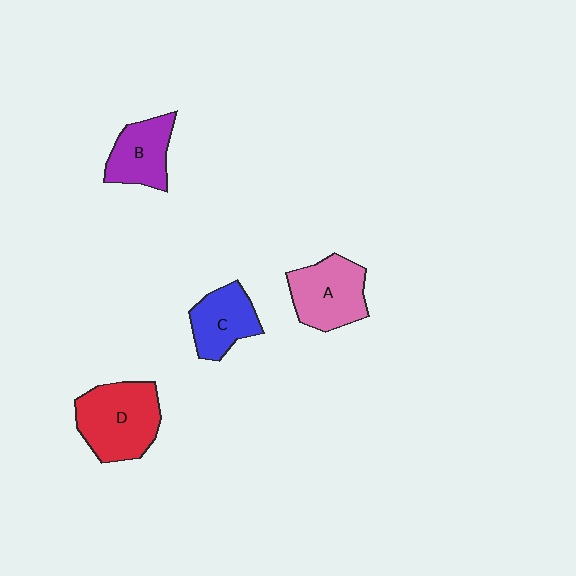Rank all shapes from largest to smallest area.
From largest to smallest: D (red), A (pink), B (purple), C (blue).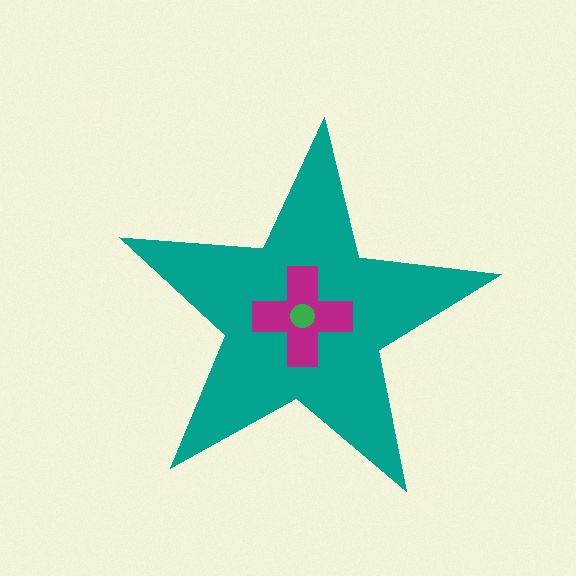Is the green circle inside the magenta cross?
Yes.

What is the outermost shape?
The teal star.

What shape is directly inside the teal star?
The magenta cross.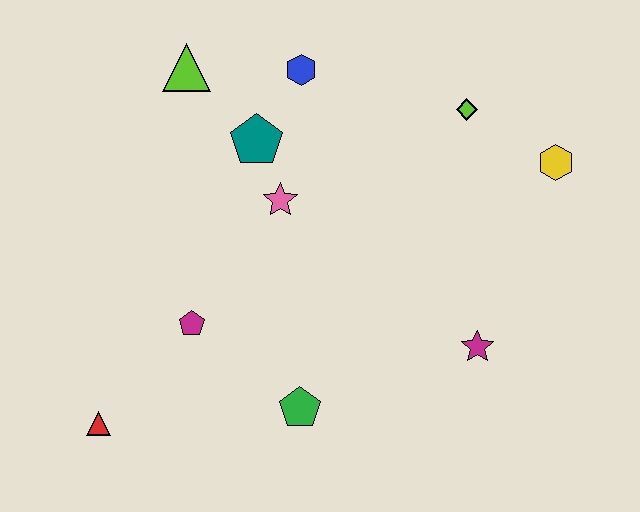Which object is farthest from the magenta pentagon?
The yellow hexagon is farthest from the magenta pentagon.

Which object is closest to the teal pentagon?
The pink star is closest to the teal pentagon.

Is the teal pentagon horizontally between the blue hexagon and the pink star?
No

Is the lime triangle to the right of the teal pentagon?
No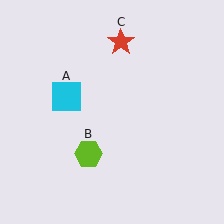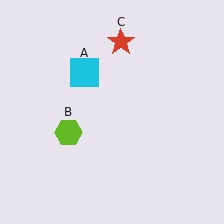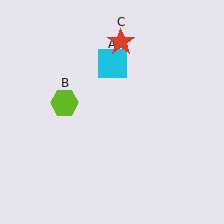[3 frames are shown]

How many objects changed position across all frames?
2 objects changed position: cyan square (object A), lime hexagon (object B).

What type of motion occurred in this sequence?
The cyan square (object A), lime hexagon (object B) rotated clockwise around the center of the scene.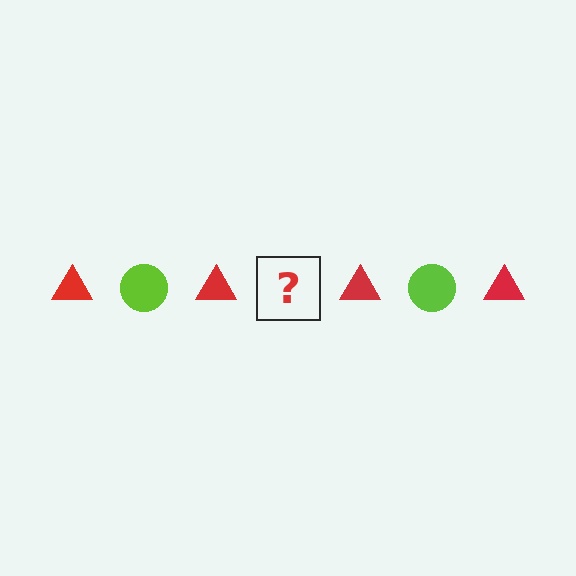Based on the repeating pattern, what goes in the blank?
The blank should be a lime circle.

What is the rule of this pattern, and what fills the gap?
The rule is that the pattern alternates between red triangle and lime circle. The gap should be filled with a lime circle.